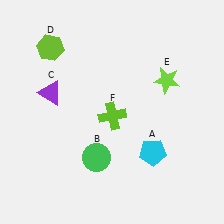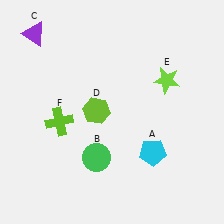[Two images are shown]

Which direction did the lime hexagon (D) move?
The lime hexagon (D) moved down.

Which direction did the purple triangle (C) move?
The purple triangle (C) moved up.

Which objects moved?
The objects that moved are: the purple triangle (C), the lime hexagon (D), the lime cross (F).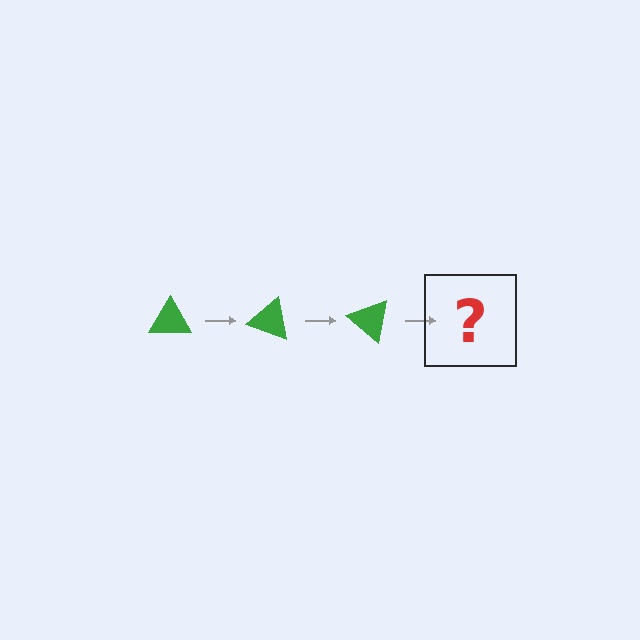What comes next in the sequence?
The next element should be a green triangle rotated 60 degrees.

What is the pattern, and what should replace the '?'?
The pattern is that the triangle rotates 20 degrees each step. The '?' should be a green triangle rotated 60 degrees.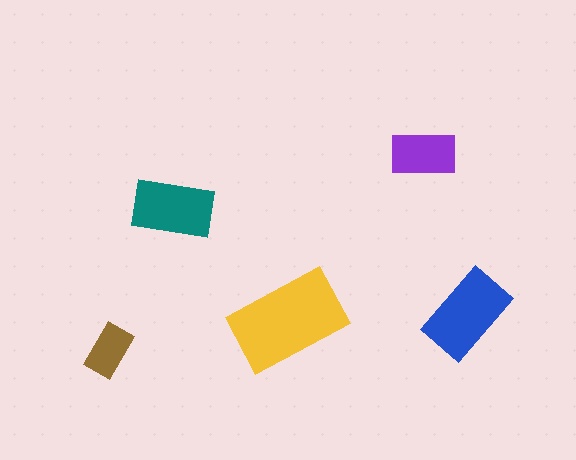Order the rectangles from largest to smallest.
the yellow one, the blue one, the teal one, the purple one, the brown one.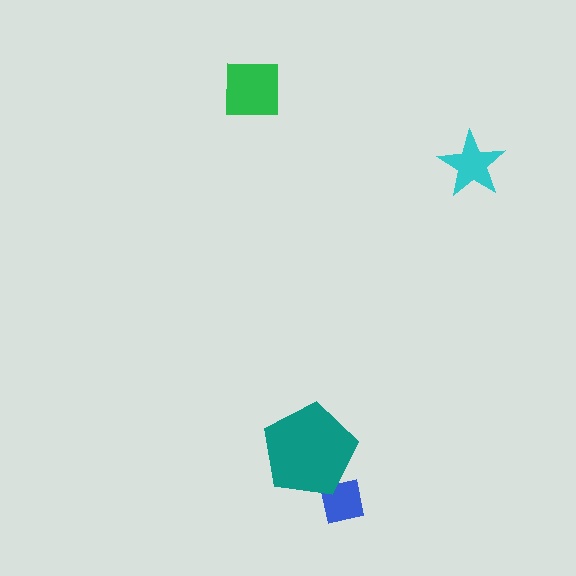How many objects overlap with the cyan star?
0 objects overlap with the cyan star.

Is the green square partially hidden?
No, no other shape covers it.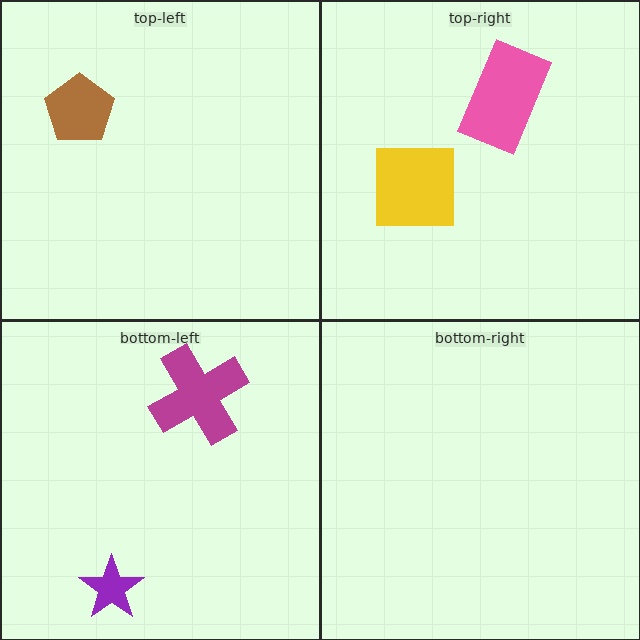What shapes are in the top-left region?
The brown pentagon.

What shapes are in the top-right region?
The pink rectangle, the yellow square.